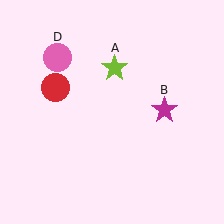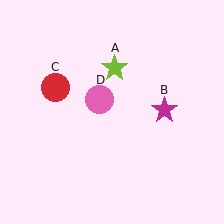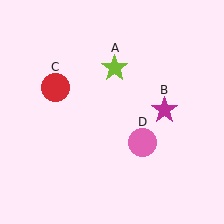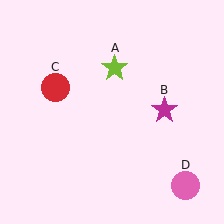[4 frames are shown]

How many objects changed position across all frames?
1 object changed position: pink circle (object D).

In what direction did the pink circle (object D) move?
The pink circle (object D) moved down and to the right.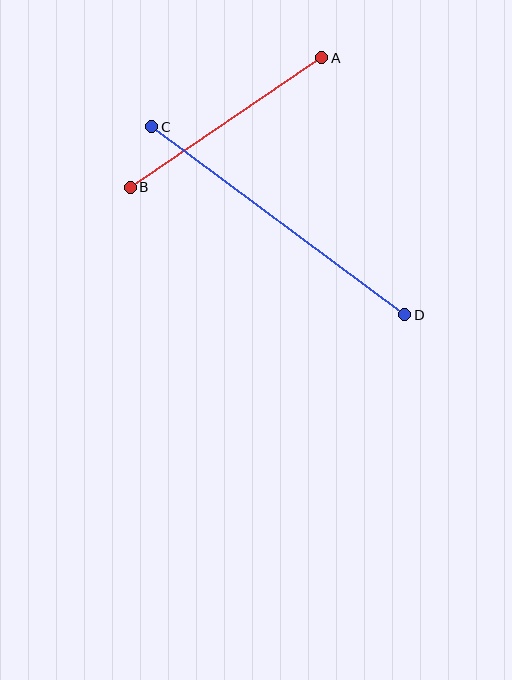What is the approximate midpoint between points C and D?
The midpoint is at approximately (278, 221) pixels.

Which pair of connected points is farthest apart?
Points C and D are farthest apart.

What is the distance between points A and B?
The distance is approximately 231 pixels.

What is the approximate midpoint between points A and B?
The midpoint is at approximately (226, 123) pixels.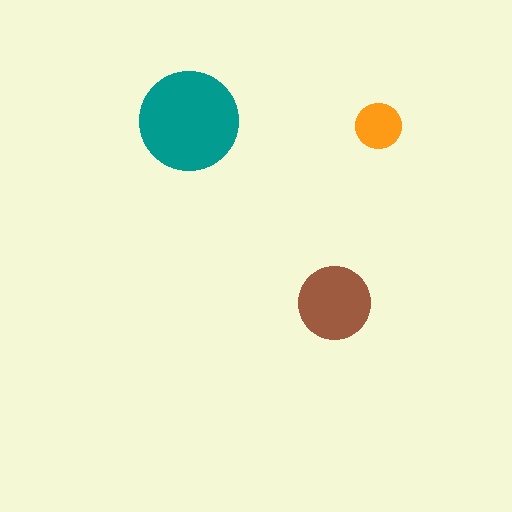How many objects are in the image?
There are 3 objects in the image.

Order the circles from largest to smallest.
the teal one, the brown one, the orange one.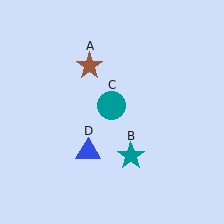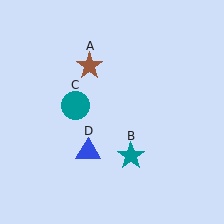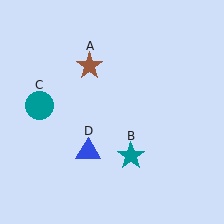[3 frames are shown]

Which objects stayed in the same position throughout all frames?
Brown star (object A) and teal star (object B) and blue triangle (object D) remained stationary.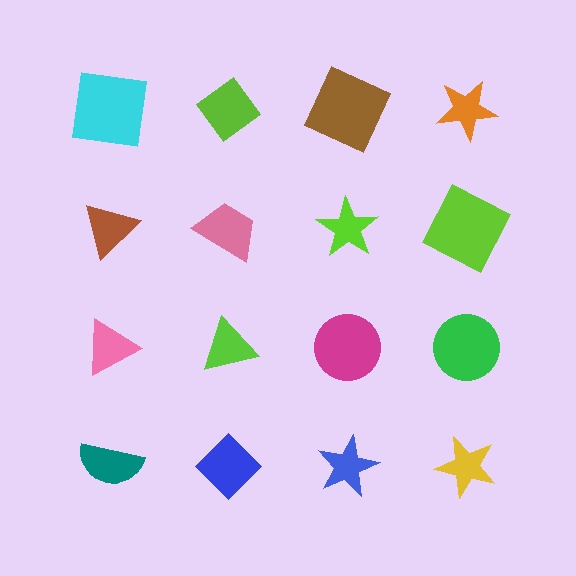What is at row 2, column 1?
A brown triangle.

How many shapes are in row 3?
4 shapes.